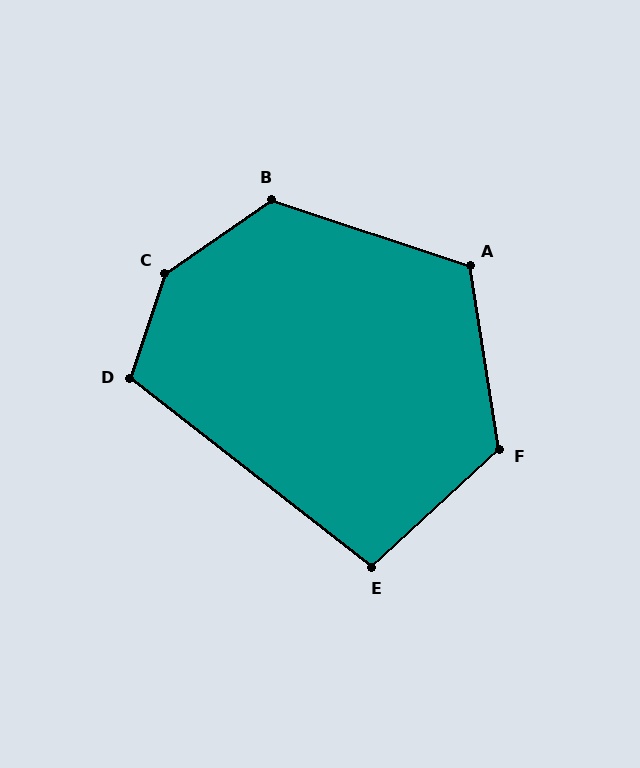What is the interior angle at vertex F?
Approximately 124 degrees (obtuse).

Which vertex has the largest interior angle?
C, at approximately 143 degrees.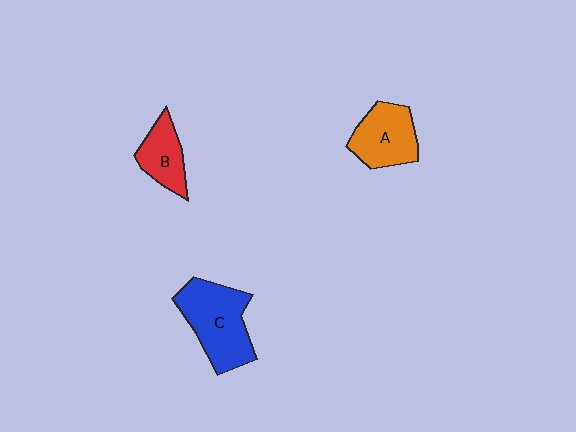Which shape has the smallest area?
Shape B (red).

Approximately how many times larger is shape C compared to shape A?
Approximately 1.4 times.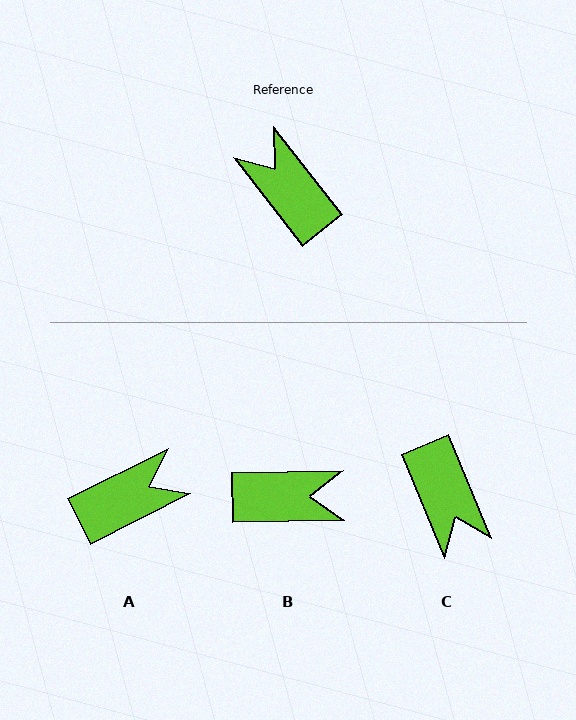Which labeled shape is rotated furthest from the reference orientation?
C, about 164 degrees away.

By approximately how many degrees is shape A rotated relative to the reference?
Approximately 102 degrees clockwise.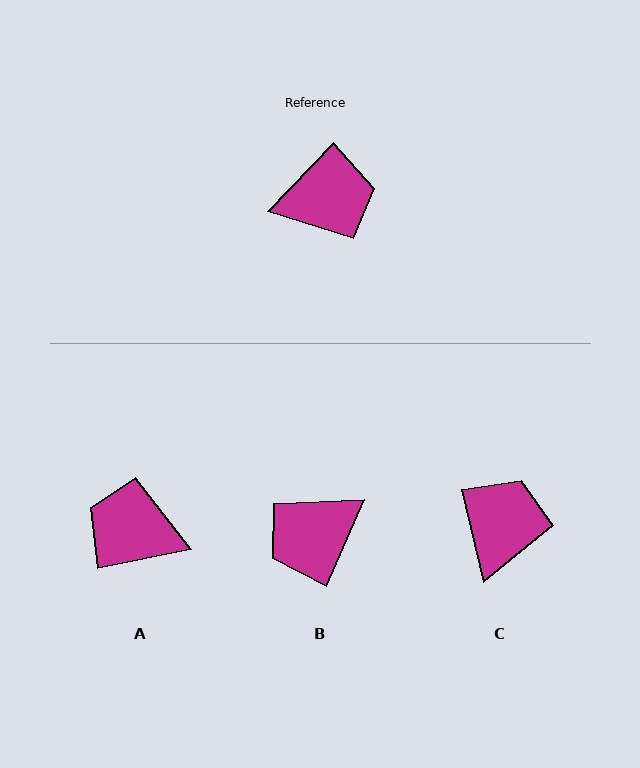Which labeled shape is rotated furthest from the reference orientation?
B, about 159 degrees away.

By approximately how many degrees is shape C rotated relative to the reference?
Approximately 57 degrees counter-clockwise.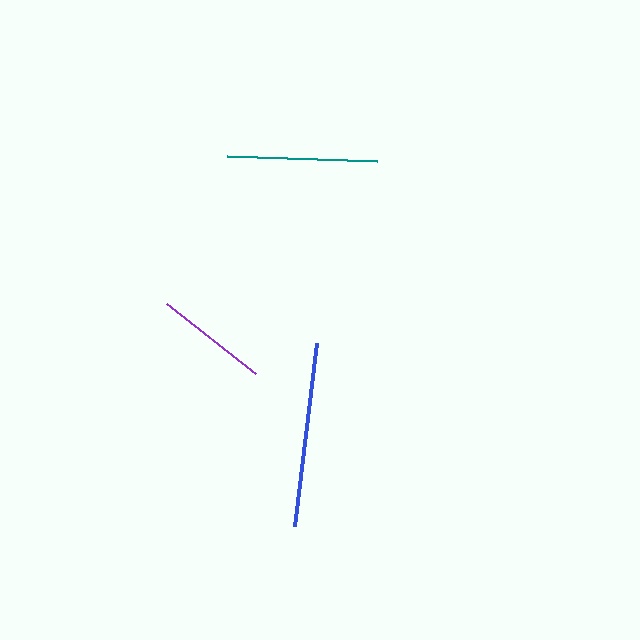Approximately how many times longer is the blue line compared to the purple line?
The blue line is approximately 1.6 times the length of the purple line.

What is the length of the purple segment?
The purple segment is approximately 114 pixels long.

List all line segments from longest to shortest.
From longest to shortest: blue, teal, purple.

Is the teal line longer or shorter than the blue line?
The blue line is longer than the teal line.